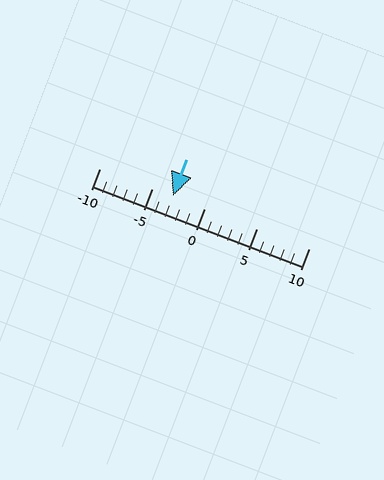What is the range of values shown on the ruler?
The ruler shows values from -10 to 10.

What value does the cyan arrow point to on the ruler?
The cyan arrow points to approximately -3.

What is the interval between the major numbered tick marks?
The major tick marks are spaced 5 units apart.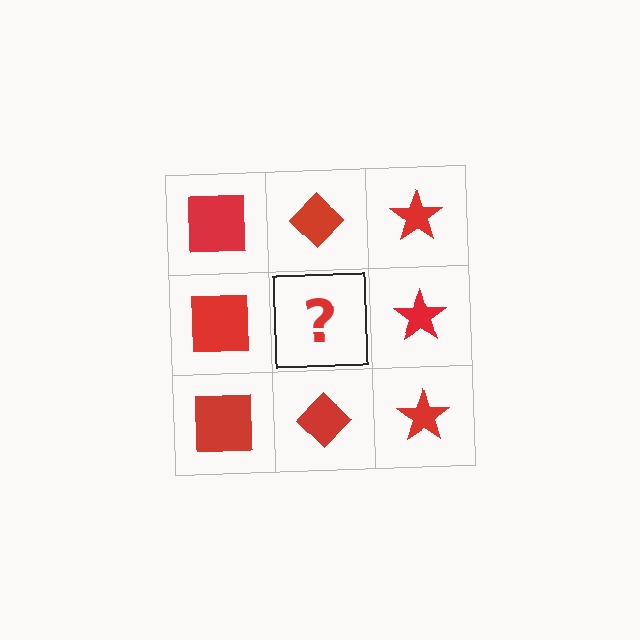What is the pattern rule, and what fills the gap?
The rule is that each column has a consistent shape. The gap should be filled with a red diamond.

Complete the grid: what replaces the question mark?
The question mark should be replaced with a red diamond.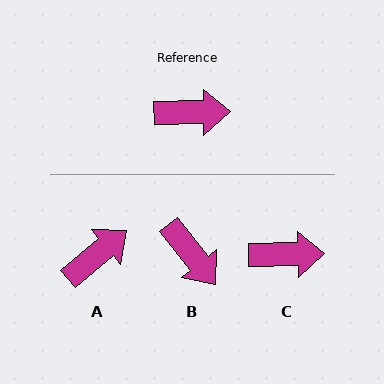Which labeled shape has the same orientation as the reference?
C.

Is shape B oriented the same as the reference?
No, it is off by about 52 degrees.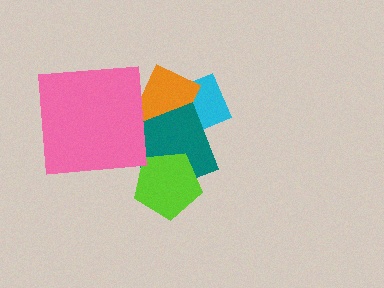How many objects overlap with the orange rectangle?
3 objects overlap with the orange rectangle.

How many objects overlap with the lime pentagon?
1 object overlaps with the lime pentagon.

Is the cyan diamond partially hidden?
Yes, it is partially covered by another shape.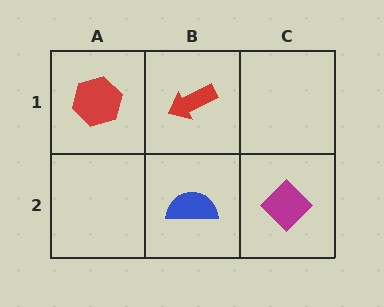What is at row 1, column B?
A red arrow.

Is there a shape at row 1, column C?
No, that cell is empty.